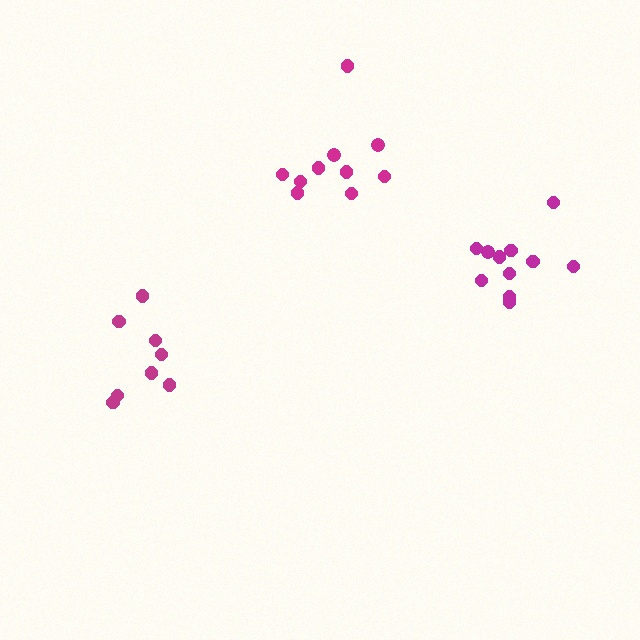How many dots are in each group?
Group 1: 10 dots, Group 2: 8 dots, Group 3: 11 dots (29 total).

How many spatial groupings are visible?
There are 3 spatial groupings.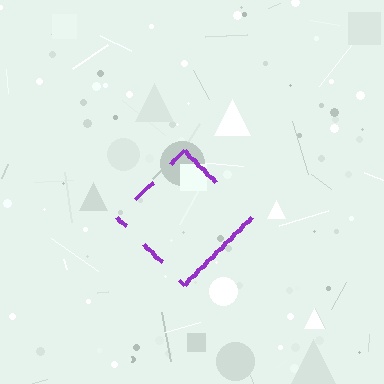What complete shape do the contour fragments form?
The contour fragments form a diamond.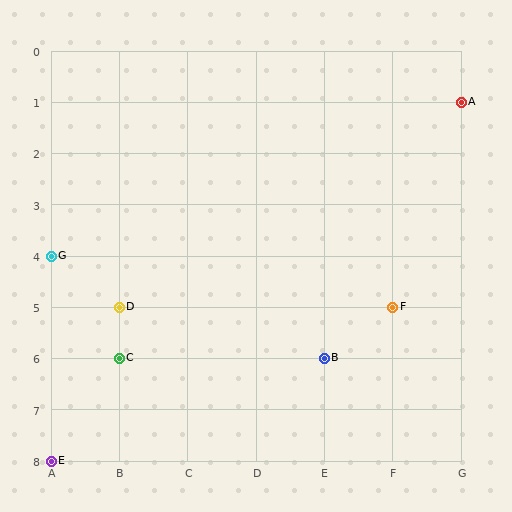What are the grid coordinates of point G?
Point G is at grid coordinates (A, 4).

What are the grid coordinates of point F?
Point F is at grid coordinates (F, 5).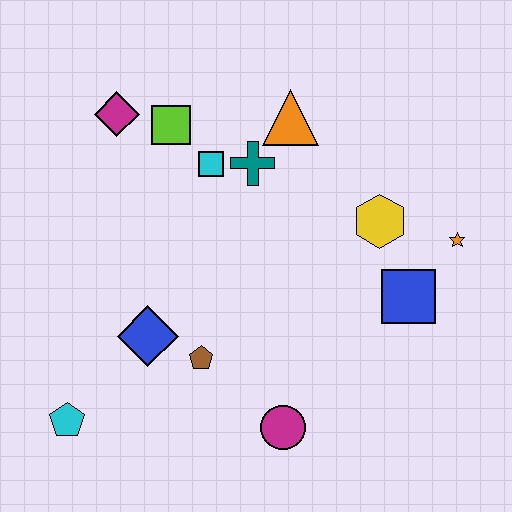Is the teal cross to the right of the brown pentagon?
Yes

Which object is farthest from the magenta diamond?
The orange star is farthest from the magenta diamond.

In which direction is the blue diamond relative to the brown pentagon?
The blue diamond is to the left of the brown pentagon.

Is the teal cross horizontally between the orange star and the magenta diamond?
Yes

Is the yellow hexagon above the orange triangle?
No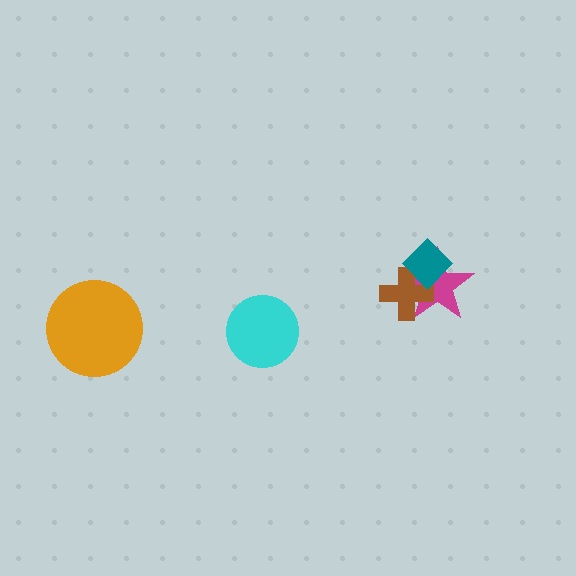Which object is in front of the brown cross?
The teal diamond is in front of the brown cross.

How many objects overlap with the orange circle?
0 objects overlap with the orange circle.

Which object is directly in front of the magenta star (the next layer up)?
The brown cross is directly in front of the magenta star.